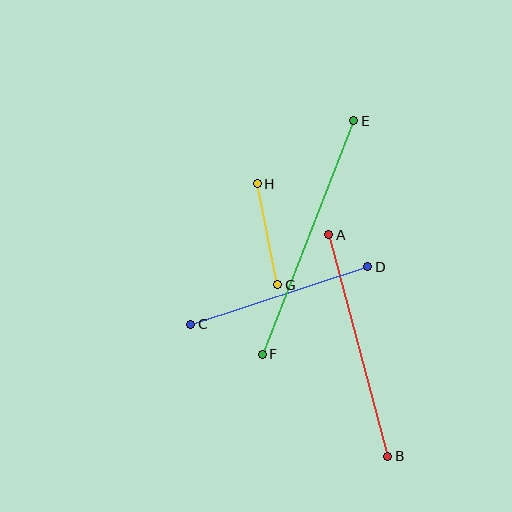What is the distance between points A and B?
The distance is approximately 229 pixels.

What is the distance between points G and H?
The distance is approximately 103 pixels.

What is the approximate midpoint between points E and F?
The midpoint is at approximately (308, 238) pixels.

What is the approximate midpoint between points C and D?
The midpoint is at approximately (279, 295) pixels.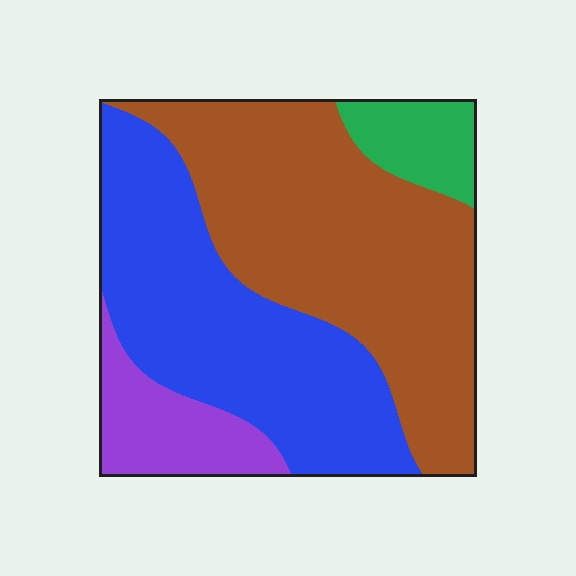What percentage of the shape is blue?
Blue takes up about three eighths (3/8) of the shape.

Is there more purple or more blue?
Blue.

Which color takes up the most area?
Brown, at roughly 45%.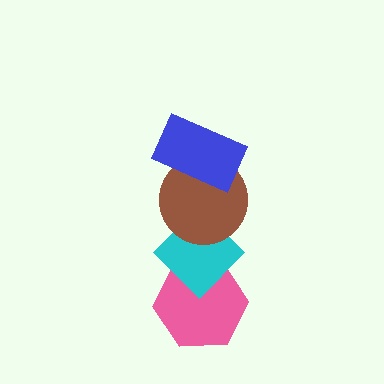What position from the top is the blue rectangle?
The blue rectangle is 1st from the top.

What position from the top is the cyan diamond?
The cyan diamond is 3rd from the top.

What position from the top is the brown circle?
The brown circle is 2nd from the top.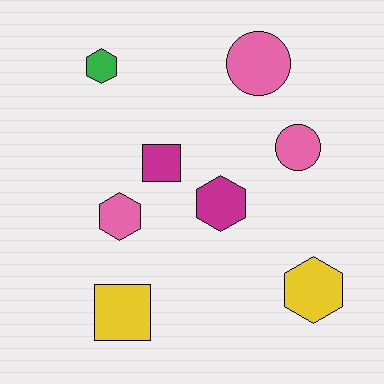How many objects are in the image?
There are 8 objects.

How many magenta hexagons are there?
There is 1 magenta hexagon.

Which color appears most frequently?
Pink, with 3 objects.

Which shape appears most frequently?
Hexagon, with 4 objects.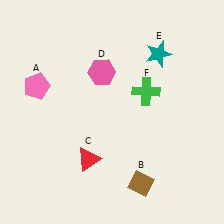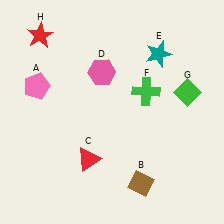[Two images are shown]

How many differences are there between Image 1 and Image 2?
There are 2 differences between the two images.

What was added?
A green diamond (G), a red star (H) were added in Image 2.